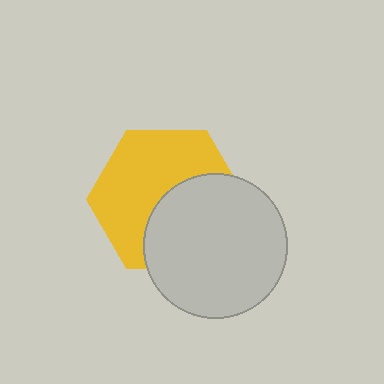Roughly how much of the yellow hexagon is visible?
About half of it is visible (roughly 57%).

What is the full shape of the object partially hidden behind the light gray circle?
The partially hidden object is a yellow hexagon.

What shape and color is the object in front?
The object in front is a light gray circle.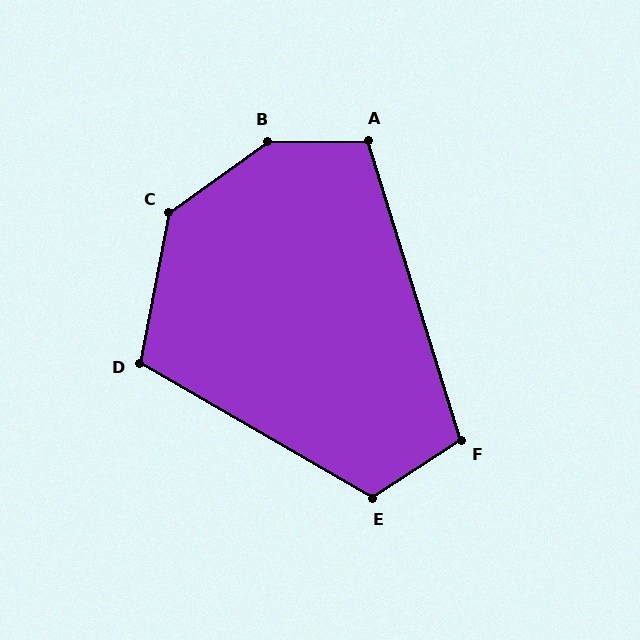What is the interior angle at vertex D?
Approximately 109 degrees (obtuse).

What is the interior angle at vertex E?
Approximately 117 degrees (obtuse).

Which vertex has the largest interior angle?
B, at approximately 145 degrees.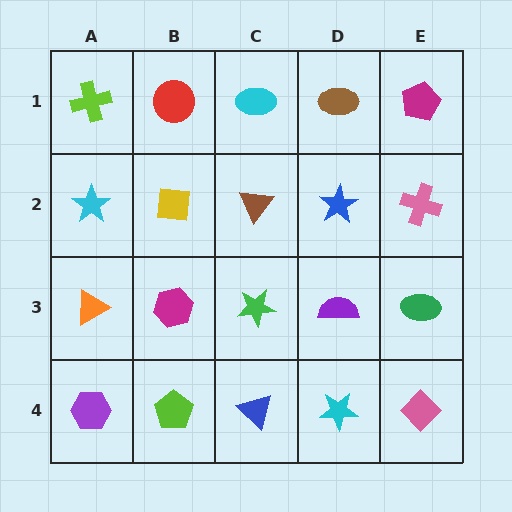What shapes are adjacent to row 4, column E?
A green ellipse (row 3, column E), a cyan star (row 4, column D).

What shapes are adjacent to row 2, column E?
A magenta pentagon (row 1, column E), a green ellipse (row 3, column E), a blue star (row 2, column D).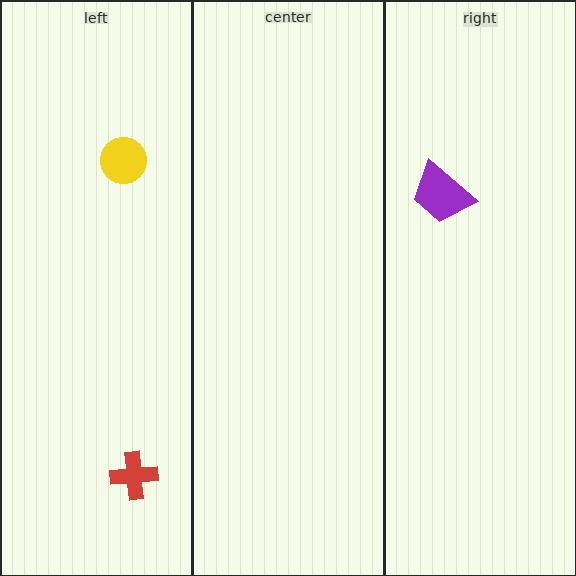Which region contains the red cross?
The left region.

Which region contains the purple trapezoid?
The right region.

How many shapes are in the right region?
1.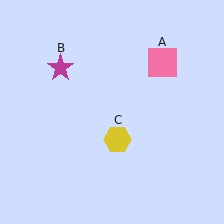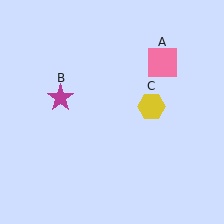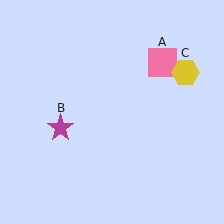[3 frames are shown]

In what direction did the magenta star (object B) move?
The magenta star (object B) moved down.